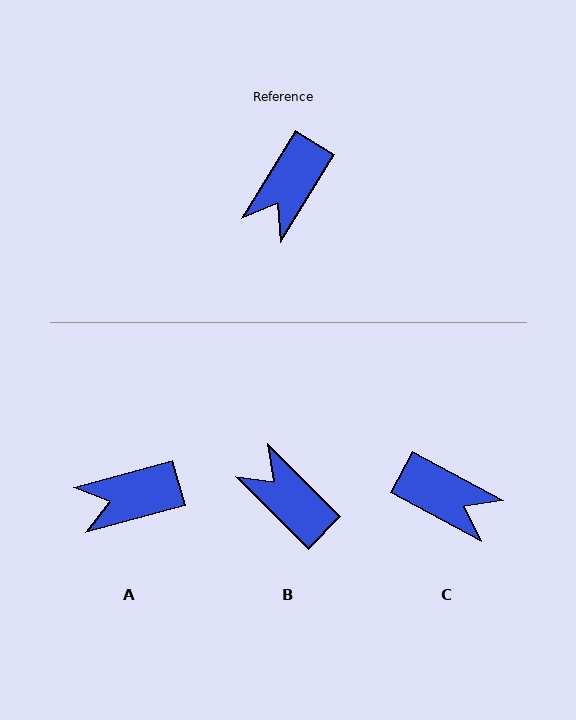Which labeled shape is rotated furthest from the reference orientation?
B, about 103 degrees away.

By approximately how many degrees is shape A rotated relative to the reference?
Approximately 43 degrees clockwise.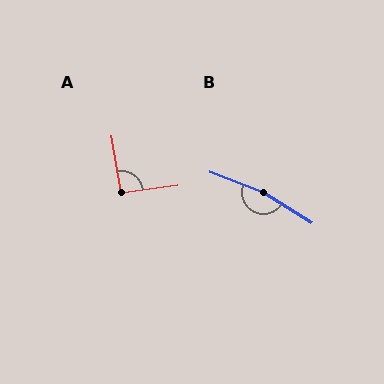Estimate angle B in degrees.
Approximately 169 degrees.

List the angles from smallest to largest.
A (92°), B (169°).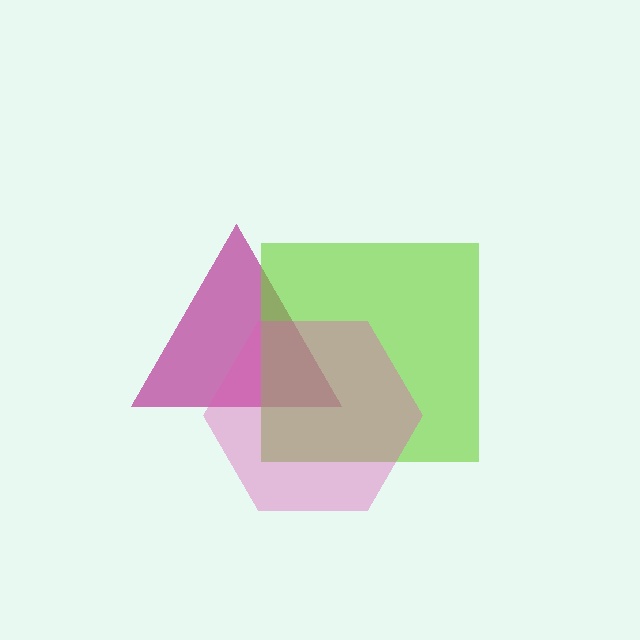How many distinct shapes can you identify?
There are 3 distinct shapes: a magenta triangle, a lime square, a pink hexagon.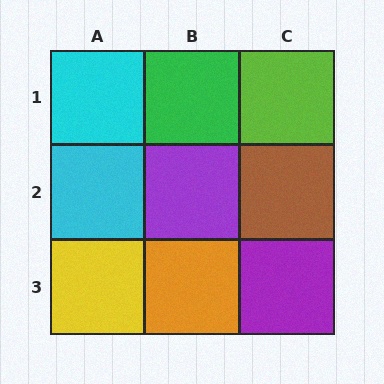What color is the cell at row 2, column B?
Purple.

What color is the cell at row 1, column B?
Green.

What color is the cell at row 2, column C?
Brown.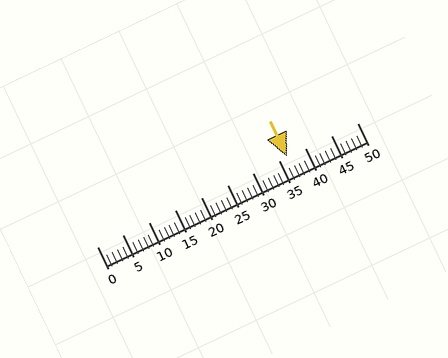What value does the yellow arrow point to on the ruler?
The yellow arrow points to approximately 37.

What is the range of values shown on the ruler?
The ruler shows values from 0 to 50.